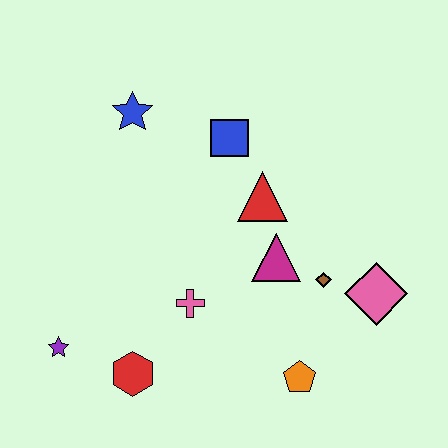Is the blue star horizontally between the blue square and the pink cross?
No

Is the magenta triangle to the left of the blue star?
No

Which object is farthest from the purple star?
The pink diamond is farthest from the purple star.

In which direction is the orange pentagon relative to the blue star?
The orange pentagon is below the blue star.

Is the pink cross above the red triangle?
No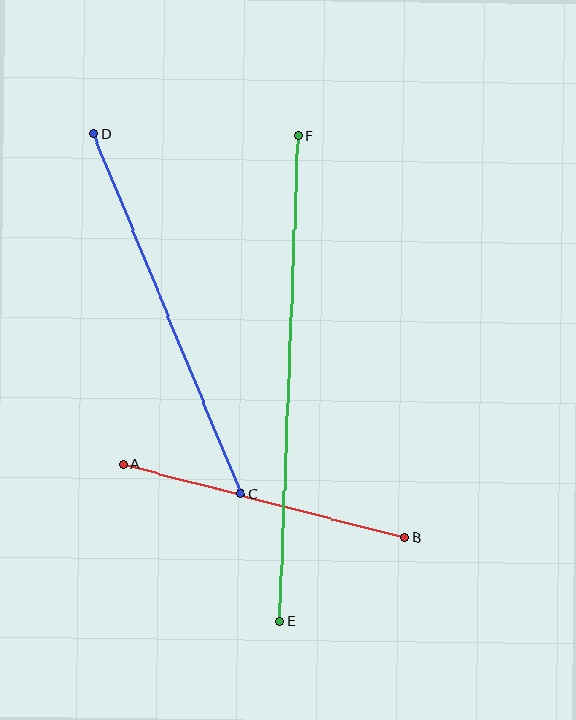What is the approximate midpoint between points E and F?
The midpoint is at approximately (289, 379) pixels.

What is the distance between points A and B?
The distance is approximately 291 pixels.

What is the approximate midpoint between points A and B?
The midpoint is at approximately (264, 501) pixels.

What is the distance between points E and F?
The distance is approximately 486 pixels.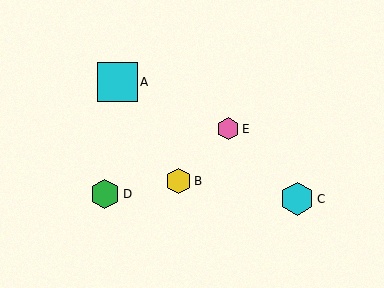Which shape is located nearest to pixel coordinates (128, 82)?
The cyan square (labeled A) at (118, 82) is nearest to that location.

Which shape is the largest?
The cyan square (labeled A) is the largest.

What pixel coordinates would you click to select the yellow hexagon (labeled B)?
Click at (179, 181) to select the yellow hexagon B.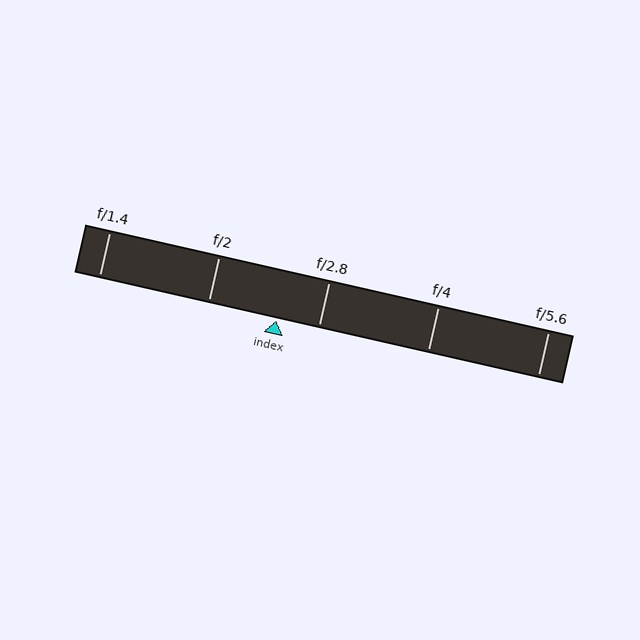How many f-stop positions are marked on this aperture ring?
There are 5 f-stop positions marked.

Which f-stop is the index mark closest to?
The index mark is closest to f/2.8.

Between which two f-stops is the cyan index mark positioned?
The index mark is between f/2 and f/2.8.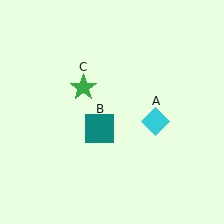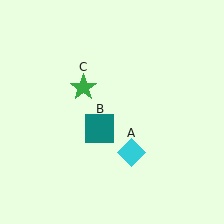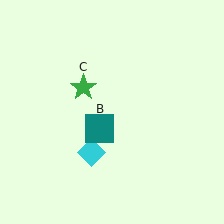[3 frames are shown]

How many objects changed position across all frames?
1 object changed position: cyan diamond (object A).